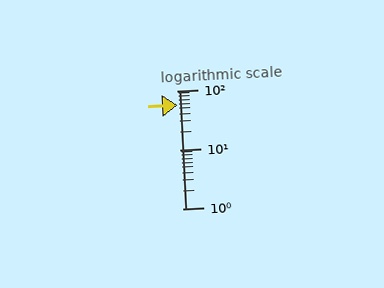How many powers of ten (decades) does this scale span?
The scale spans 2 decades, from 1 to 100.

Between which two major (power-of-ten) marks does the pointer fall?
The pointer is between 10 and 100.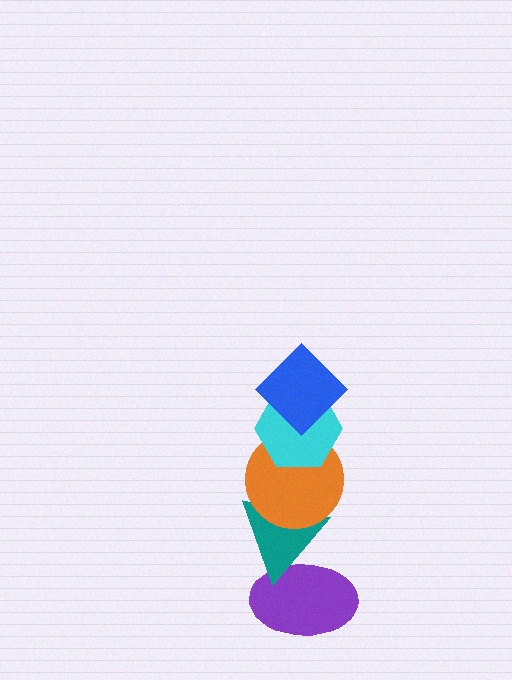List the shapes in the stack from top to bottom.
From top to bottom: the blue diamond, the cyan hexagon, the orange circle, the teal triangle, the purple ellipse.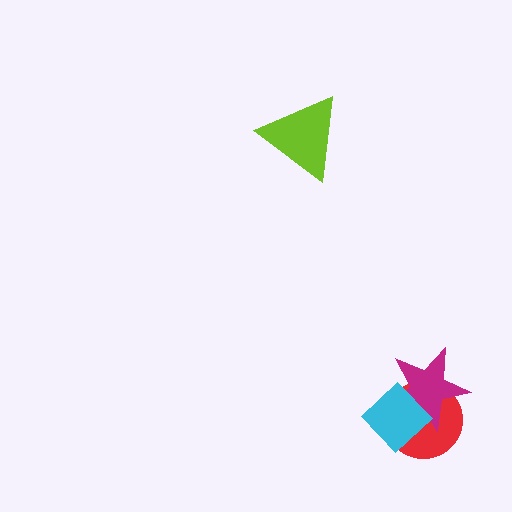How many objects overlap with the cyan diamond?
2 objects overlap with the cyan diamond.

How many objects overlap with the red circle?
2 objects overlap with the red circle.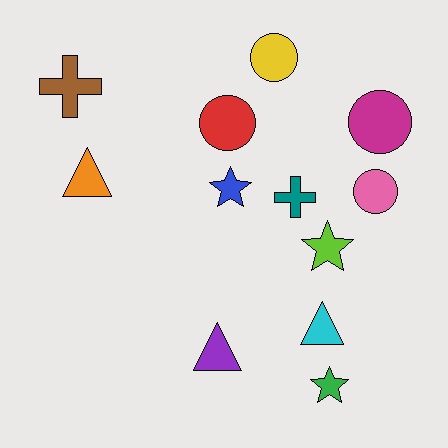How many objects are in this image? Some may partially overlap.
There are 12 objects.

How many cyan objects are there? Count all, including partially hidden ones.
There is 1 cyan object.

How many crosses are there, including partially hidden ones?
There are 2 crosses.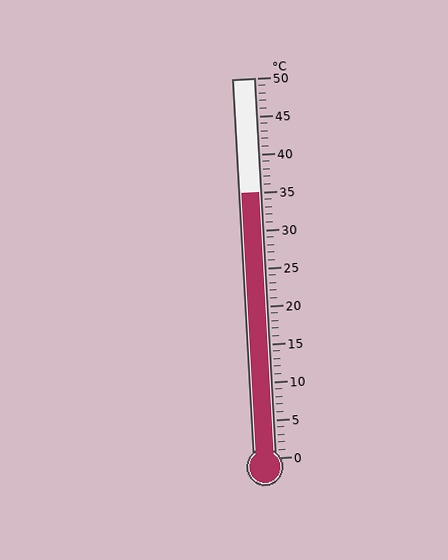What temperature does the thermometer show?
The thermometer shows approximately 35°C.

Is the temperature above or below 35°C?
The temperature is at 35°C.